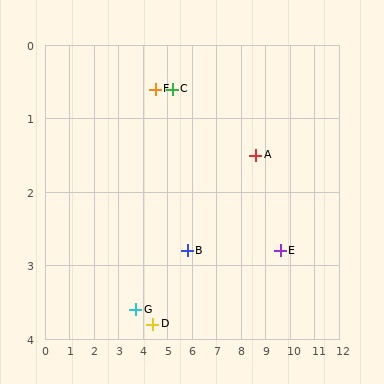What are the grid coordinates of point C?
Point C is at approximately (5.2, 0.6).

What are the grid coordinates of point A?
Point A is at approximately (8.6, 1.5).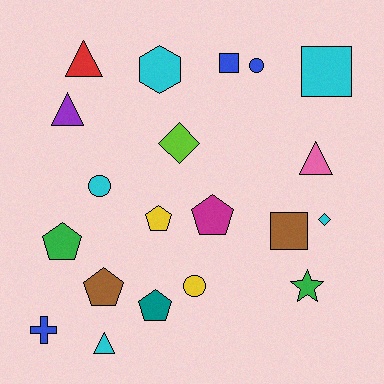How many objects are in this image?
There are 20 objects.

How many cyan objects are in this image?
There are 5 cyan objects.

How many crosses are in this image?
There is 1 cross.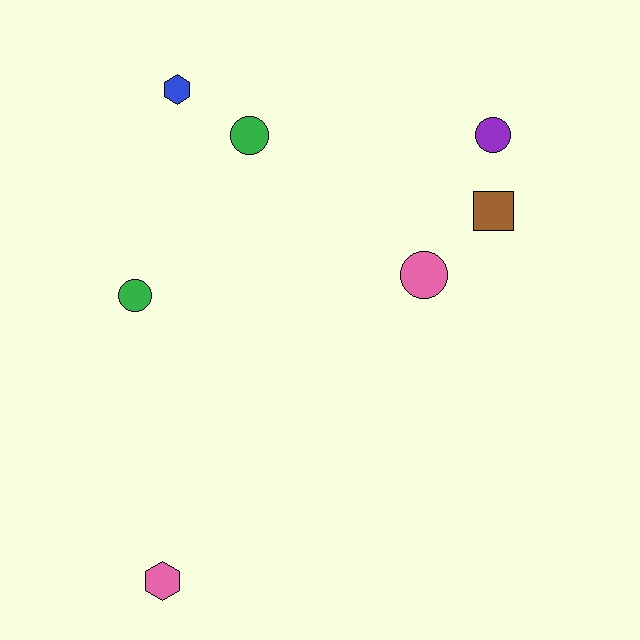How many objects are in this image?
There are 7 objects.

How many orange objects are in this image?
There are no orange objects.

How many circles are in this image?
There are 4 circles.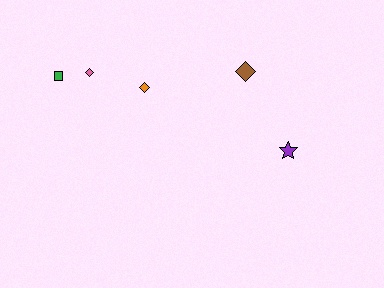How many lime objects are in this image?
There are no lime objects.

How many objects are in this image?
There are 5 objects.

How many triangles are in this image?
There are no triangles.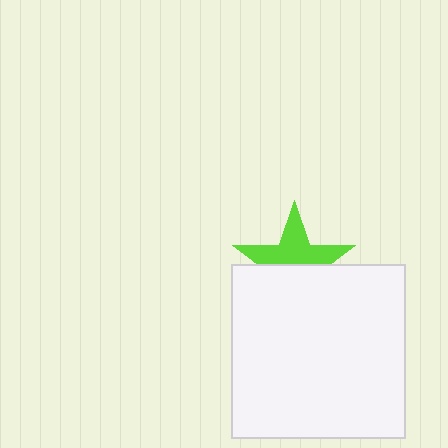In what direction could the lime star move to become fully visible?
The lime star could move up. That would shift it out from behind the white square entirely.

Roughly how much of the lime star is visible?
About half of it is visible (roughly 51%).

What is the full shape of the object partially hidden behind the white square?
The partially hidden object is a lime star.